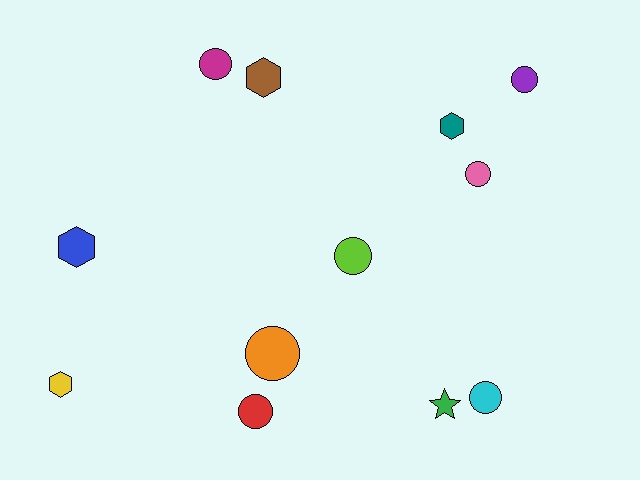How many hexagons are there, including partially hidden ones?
There are 4 hexagons.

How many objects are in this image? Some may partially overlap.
There are 12 objects.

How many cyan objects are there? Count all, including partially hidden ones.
There is 1 cyan object.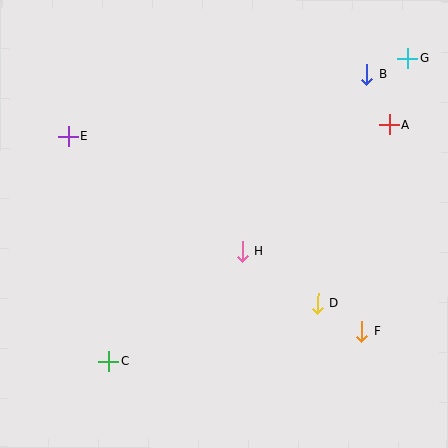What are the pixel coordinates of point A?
Point A is at (389, 125).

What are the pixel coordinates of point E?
Point E is at (68, 136).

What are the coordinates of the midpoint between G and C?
The midpoint between G and C is at (258, 210).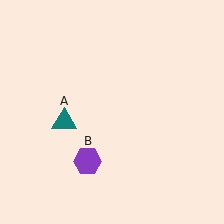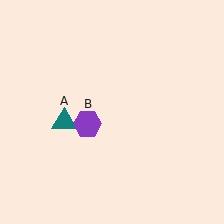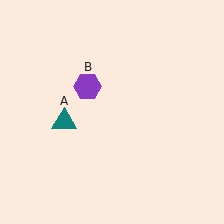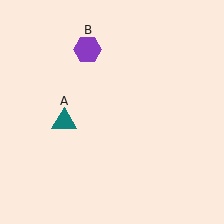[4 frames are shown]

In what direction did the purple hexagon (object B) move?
The purple hexagon (object B) moved up.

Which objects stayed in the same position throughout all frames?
Teal triangle (object A) remained stationary.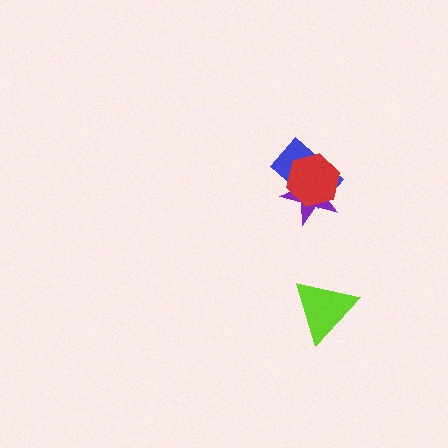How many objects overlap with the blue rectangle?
2 objects overlap with the blue rectangle.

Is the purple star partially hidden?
Yes, it is partially covered by another shape.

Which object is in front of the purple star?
The red hexagon is in front of the purple star.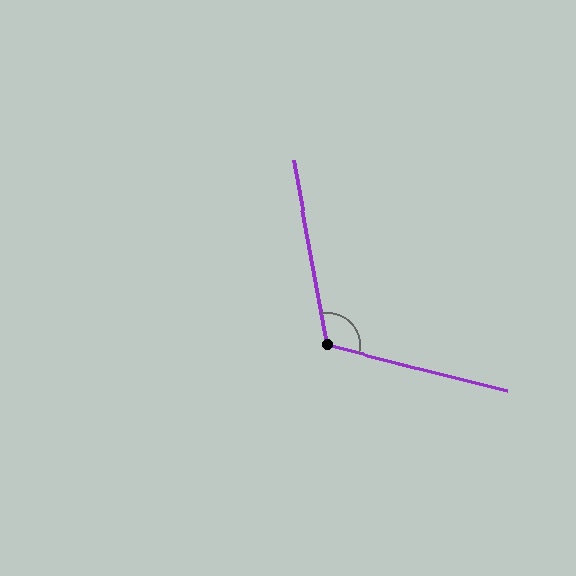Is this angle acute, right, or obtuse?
It is obtuse.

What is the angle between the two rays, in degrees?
Approximately 114 degrees.